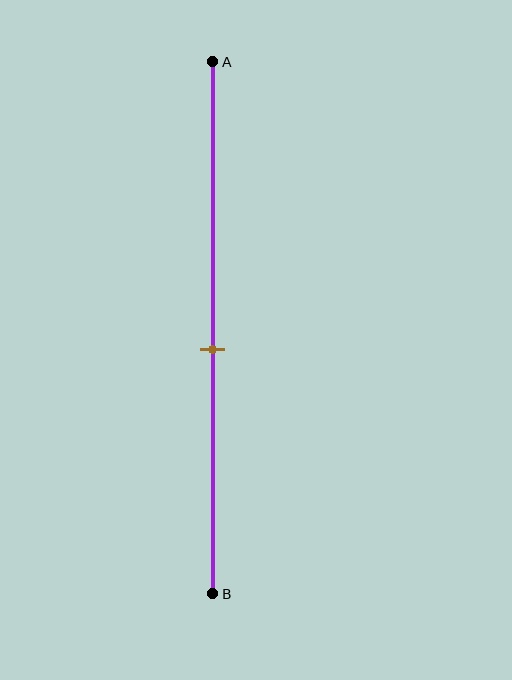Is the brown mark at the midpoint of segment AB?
No, the mark is at about 55% from A, not at the 50% midpoint.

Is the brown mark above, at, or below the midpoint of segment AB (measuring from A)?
The brown mark is below the midpoint of segment AB.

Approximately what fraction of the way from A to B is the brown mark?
The brown mark is approximately 55% of the way from A to B.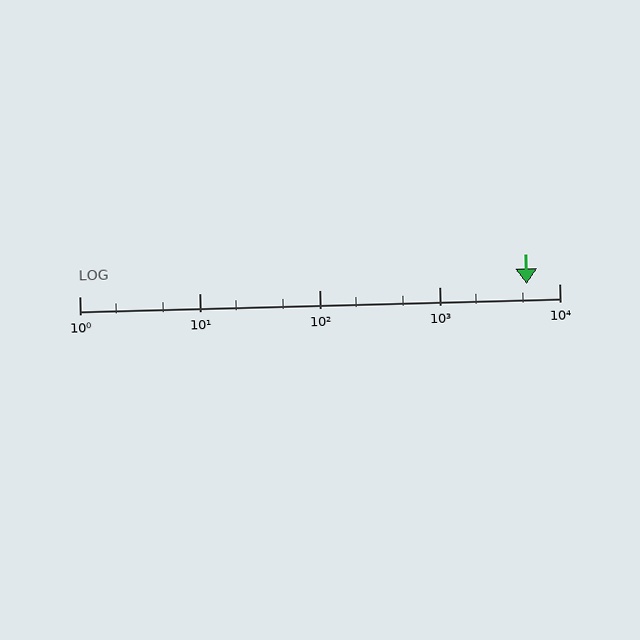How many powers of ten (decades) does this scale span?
The scale spans 4 decades, from 1 to 10000.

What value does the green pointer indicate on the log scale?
The pointer indicates approximately 5400.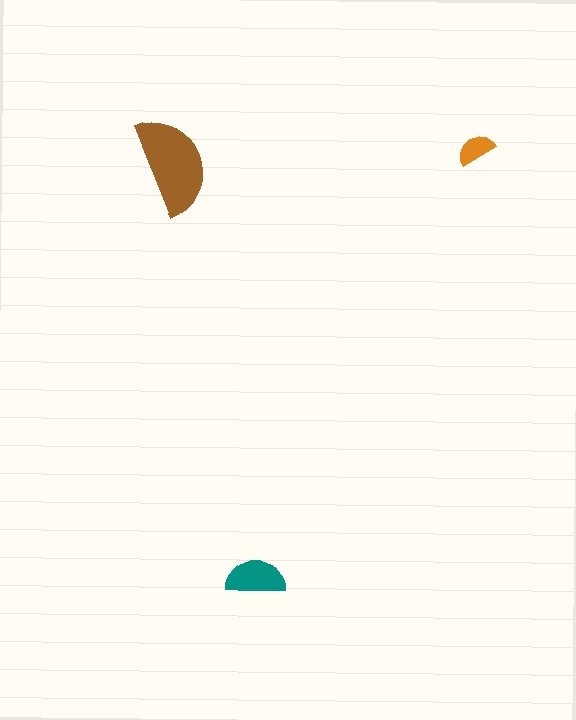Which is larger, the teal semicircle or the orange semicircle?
The teal one.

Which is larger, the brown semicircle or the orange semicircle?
The brown one.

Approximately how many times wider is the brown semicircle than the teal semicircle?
About 1.5 times wider.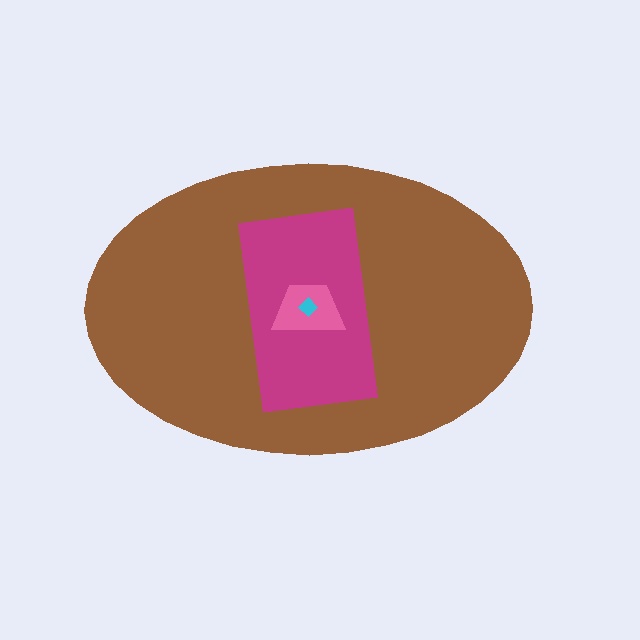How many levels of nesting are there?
4.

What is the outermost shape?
The brown ellipse.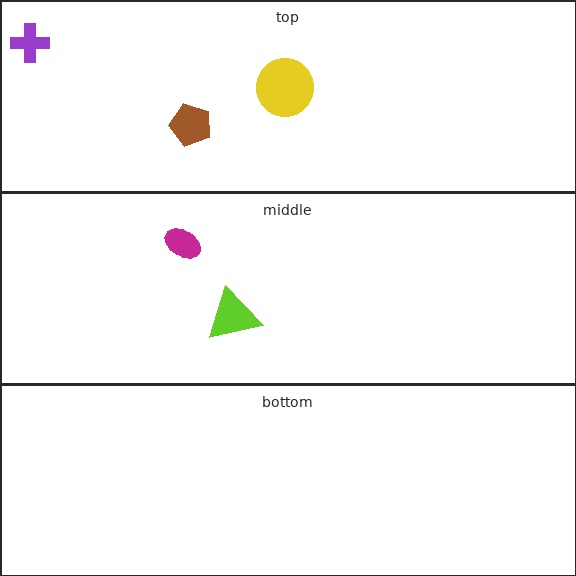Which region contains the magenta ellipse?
The middle region.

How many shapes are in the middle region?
2.